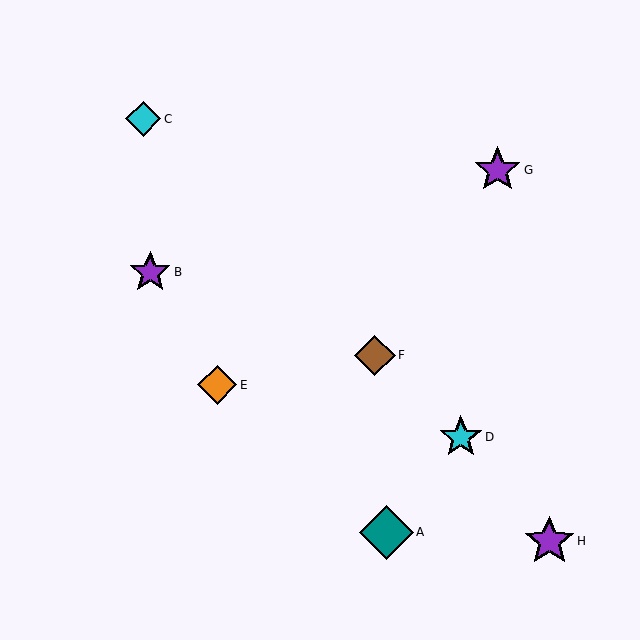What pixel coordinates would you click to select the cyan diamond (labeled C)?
Click at (143, 119) to select the cyan diamond C.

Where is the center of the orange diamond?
The center of the orange diamond is at (217, 385).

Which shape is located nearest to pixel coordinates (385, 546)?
The teal diamond (labeled A) at (386, 532) is nearest to that location.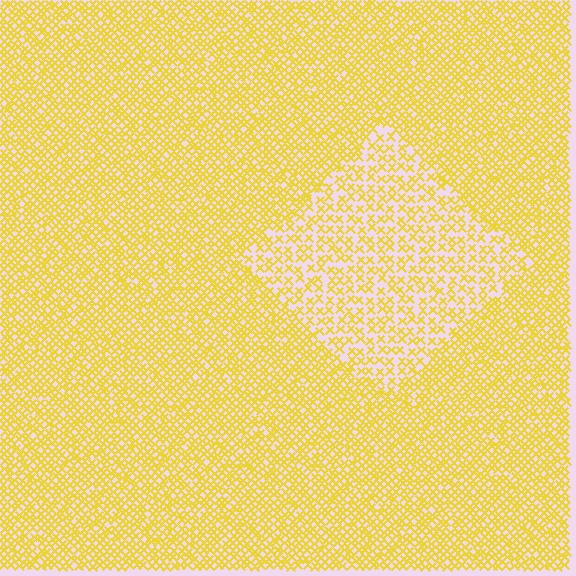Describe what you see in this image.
The image contains small yellow elements arranged at two different densities. A diamond-shaped region is visible where the elements are less densely packed than the surrounding area.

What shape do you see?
I see a diamond.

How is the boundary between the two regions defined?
The boundary is defined by a change in element density (approximately 1.9x ratio). All elements are the same color, size, and shape.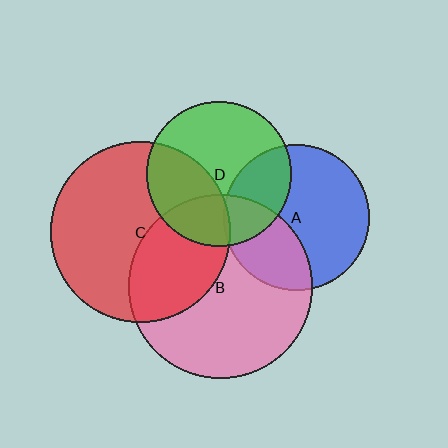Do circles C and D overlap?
Yes.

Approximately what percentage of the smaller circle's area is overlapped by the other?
Approximately 35%.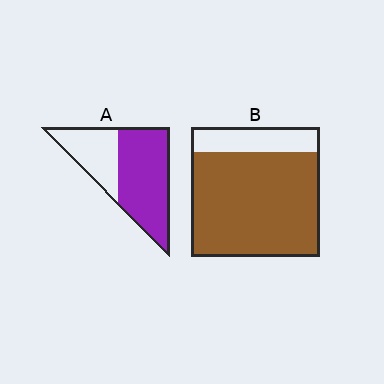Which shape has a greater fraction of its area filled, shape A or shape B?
Shape B.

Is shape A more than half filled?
Yes.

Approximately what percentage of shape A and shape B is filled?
A is approximately 65% and B is approximately 80%.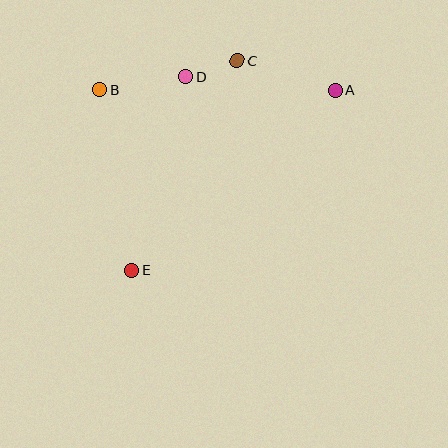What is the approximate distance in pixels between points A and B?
The distance between A and B is approximately 236 pixels.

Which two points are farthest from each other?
Points A and E are farthest from each other.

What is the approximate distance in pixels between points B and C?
The distance between B and C is approximately 140 pixels.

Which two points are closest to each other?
Points C and D are closest to each other.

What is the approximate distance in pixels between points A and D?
The distance between A and D is approximately 150 pixels.